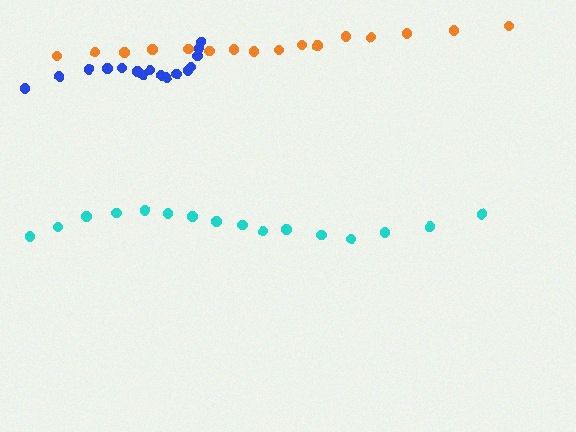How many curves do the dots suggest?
There are 3 distinct paths.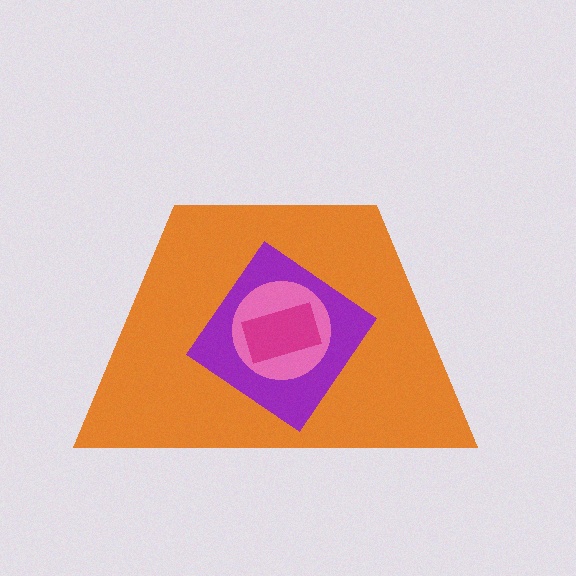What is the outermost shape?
The orange trapezoid.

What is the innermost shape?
The magenta rectangle.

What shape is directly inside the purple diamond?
The pink circle.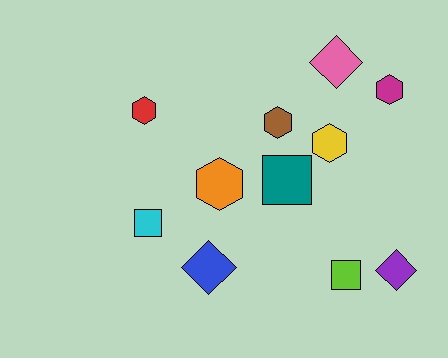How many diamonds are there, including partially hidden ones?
There are 3 diamonds.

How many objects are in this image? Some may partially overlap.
There are 11 objects.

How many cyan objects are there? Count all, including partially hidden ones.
There is 1 cyan object.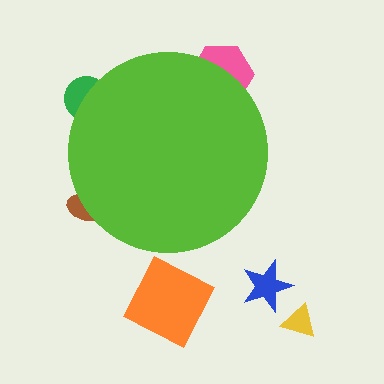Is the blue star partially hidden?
No, the blue star is fully visible.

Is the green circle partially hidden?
Yes, the green circle is partially hidden behind the lime circle.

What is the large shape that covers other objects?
A lime circle.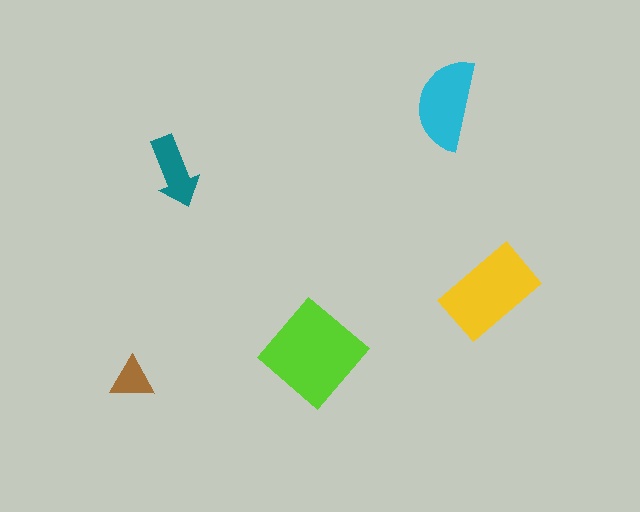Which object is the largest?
The lime diamond.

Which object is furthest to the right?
The yellow rectangle is rightmost.